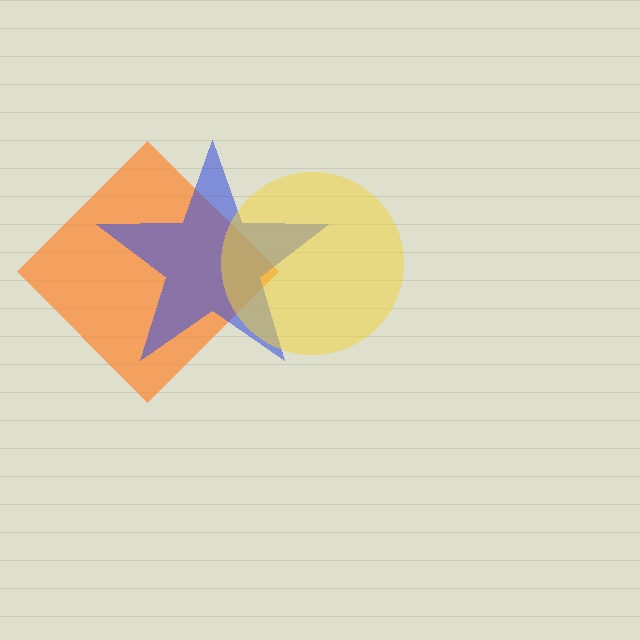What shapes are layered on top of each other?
The layered shapes are: an orange diamond, a blue star, a yellow circle.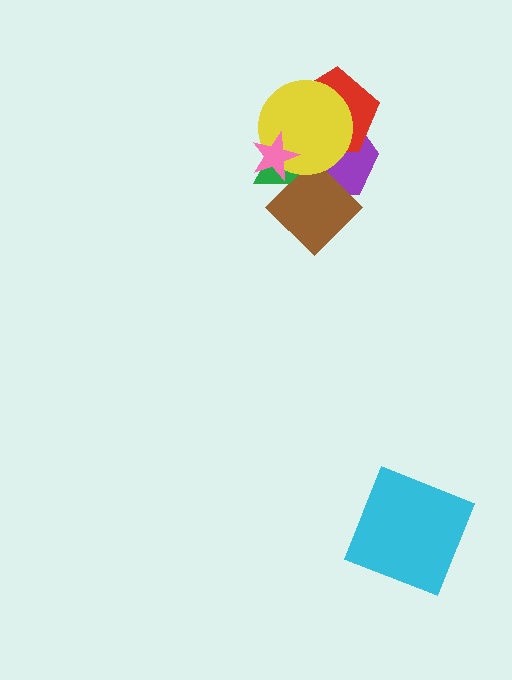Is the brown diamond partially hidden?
Yes, it is partially covered by another shape.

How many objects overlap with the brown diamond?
4 objects overlap with the brown diamond.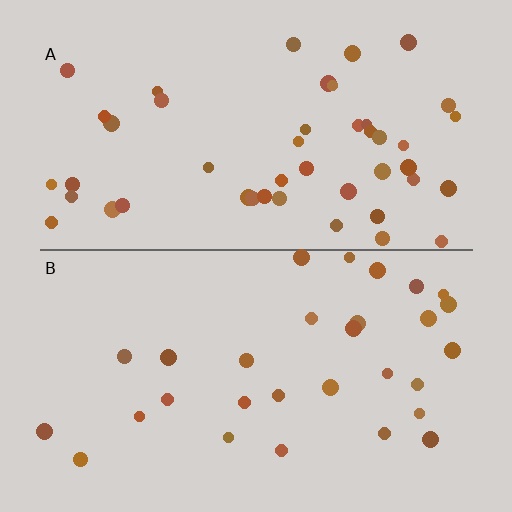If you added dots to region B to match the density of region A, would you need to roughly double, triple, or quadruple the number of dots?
Approximately double.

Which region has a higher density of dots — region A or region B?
A (the top).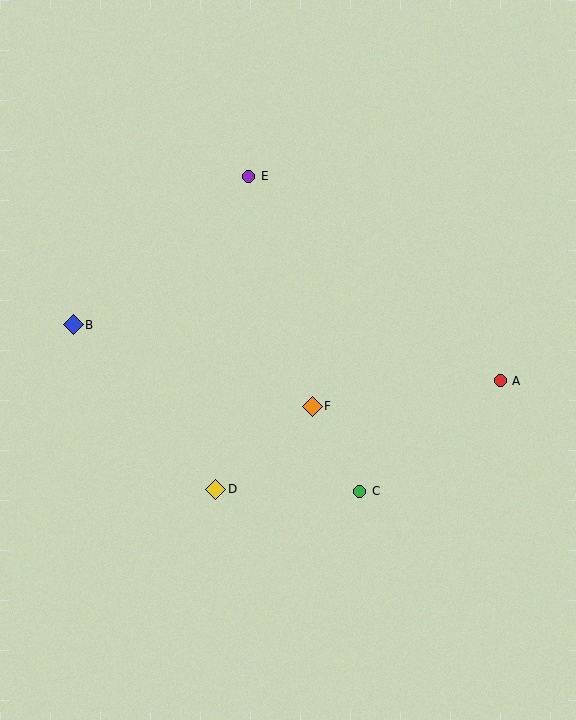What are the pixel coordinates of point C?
Point C is at (360, 491).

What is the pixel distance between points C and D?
The distance between C and D is 144 pixels.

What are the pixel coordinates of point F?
Point F is at (312, 407).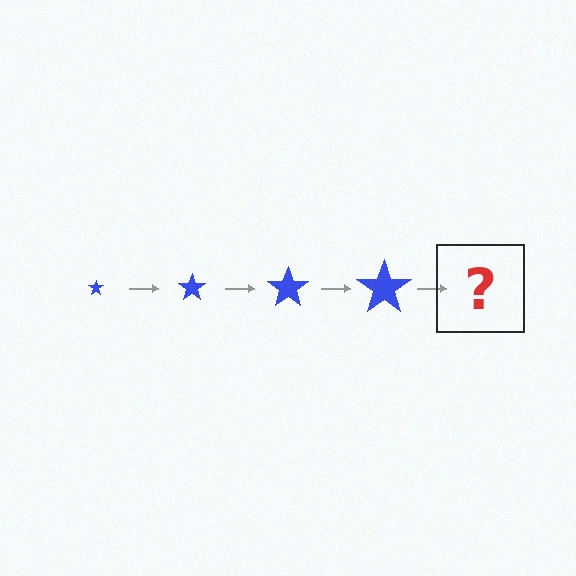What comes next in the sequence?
The next element should be a blue star, larger than the previous one.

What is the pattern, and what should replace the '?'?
The pattern is that the star gets progressively larger each step. The '?' should be a blue star, larger than the previous one.